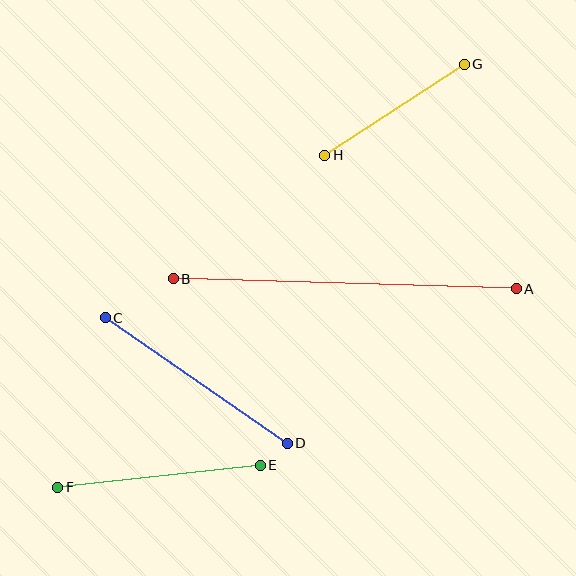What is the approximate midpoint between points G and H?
The midpoint is at approximately (394, 110) pixels.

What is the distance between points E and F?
The distance is approximately 204 pixels.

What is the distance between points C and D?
The distance is approximately 221 pixels.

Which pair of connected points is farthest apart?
Points A and B are farthest apart.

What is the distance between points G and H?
The distance is approximately 167 pixels.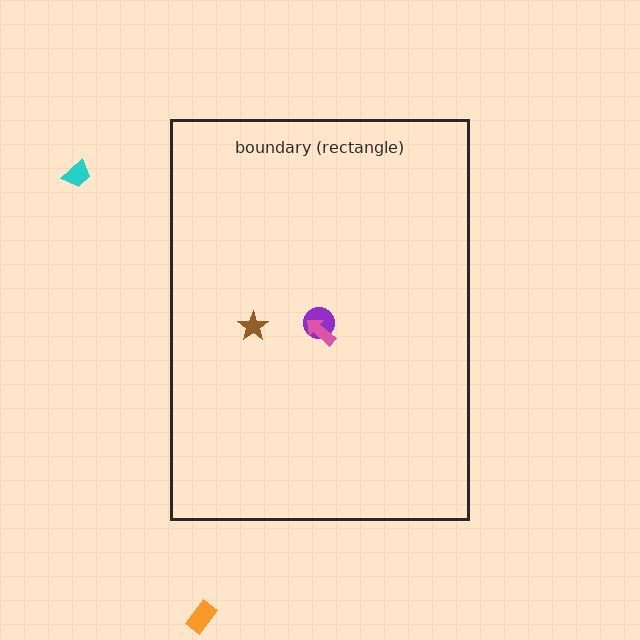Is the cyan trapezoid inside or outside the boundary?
Outside.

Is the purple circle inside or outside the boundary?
Inside.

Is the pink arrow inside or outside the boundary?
Inside.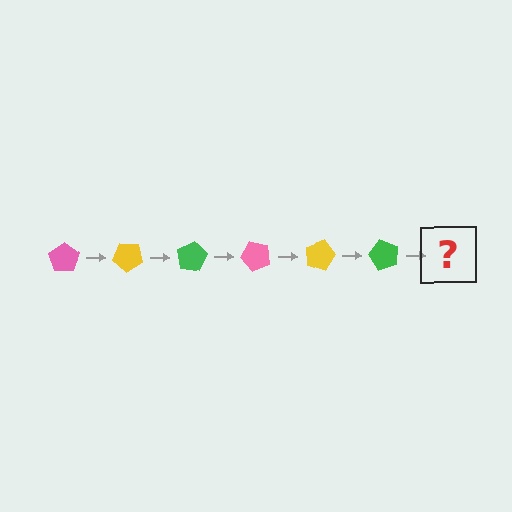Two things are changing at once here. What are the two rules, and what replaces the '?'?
The two rules are that it rotates 40 degrees each step and the color cycles through pink, yellow, and green. The '?' should be a pink pentagon, rotated 240 degrees from the start.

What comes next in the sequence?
The next element should be a pink pentagon, rotated 240 degrees from the start.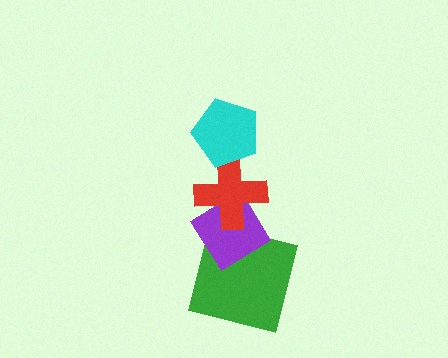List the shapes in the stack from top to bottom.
From top to bottom: the cyan pentagon, the red cross, the purple diamond, the green square.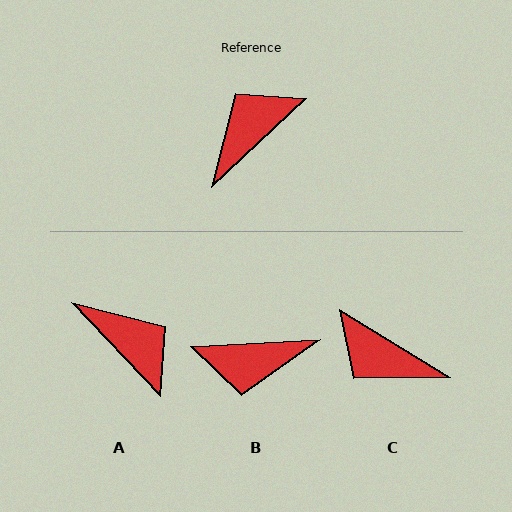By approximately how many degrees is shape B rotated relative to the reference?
Approximately 140 degrees counter-clockwise.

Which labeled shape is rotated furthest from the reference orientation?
B, about 140 degrees away.